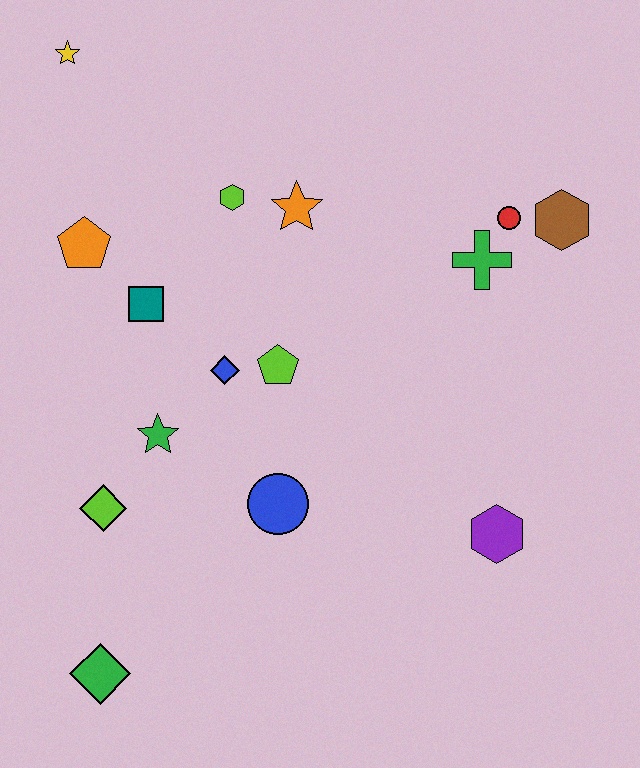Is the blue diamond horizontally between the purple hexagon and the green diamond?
Yes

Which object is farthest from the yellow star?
The purple hexagon is farthest from the yellow star.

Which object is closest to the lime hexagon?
The orange star is closest to the lime hexagon.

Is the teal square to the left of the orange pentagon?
No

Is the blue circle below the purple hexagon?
No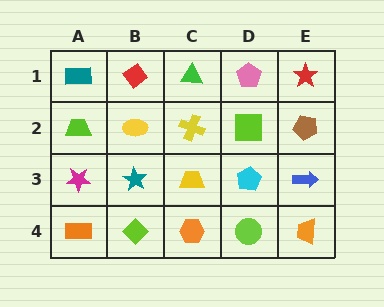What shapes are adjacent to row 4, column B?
A teal star (row 3, column B), an orange rectangle (row 4, column A), an orange hexagon (row 4, column C).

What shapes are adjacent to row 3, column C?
A yellow cross (row 2, column C), an orange hexagon (row 4, column C), a teal star (row 3, column B), a cyan pentagon (row 3, column D).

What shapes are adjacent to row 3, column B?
A yellow ellipse (row 2, column B), a lime diamond (row 4, column B), a magenta star (row 3, column A), a yellow trapezoid (row 3, column C).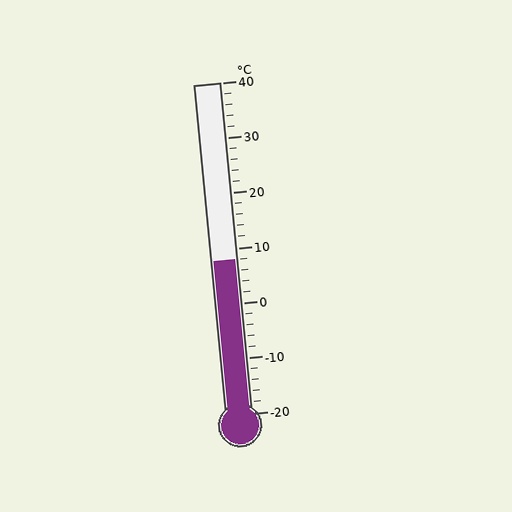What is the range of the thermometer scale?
The thermometer scale ranges from -20°C to 40°C.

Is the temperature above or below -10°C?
The temperature is above -10°C.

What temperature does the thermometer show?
The thermometer shows approximately 8°C.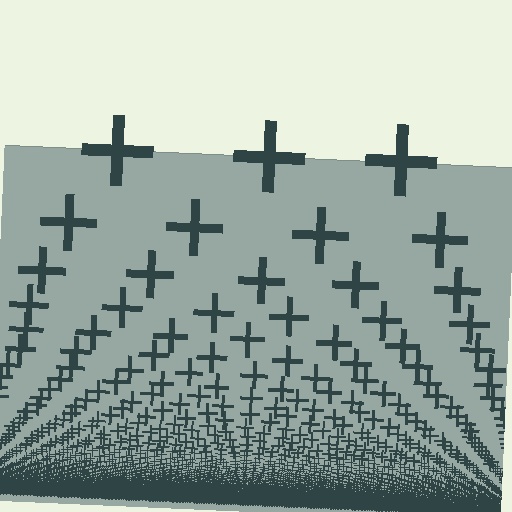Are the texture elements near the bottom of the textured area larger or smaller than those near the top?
Smaller. The gradient is inverted — elements near the bottom are smaller and denser.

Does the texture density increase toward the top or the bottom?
Density increases toward the bottom.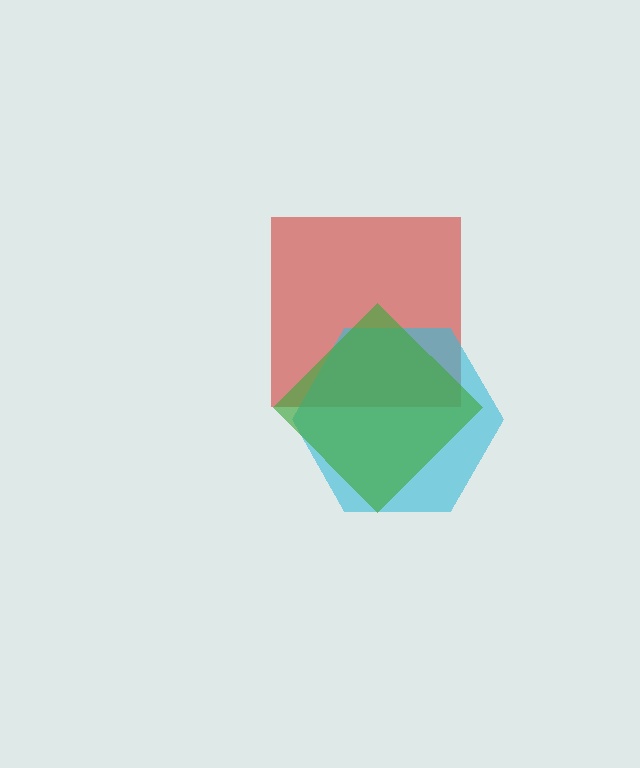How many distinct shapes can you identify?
There are 3 distinct shapes: a red square, a cyan hexagon, a green diamond.